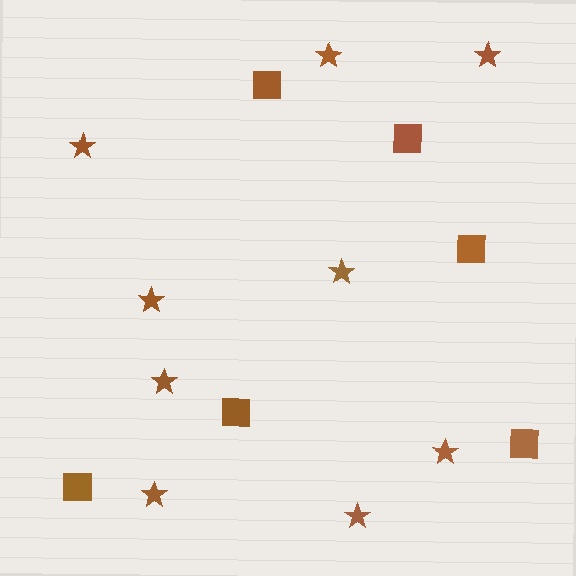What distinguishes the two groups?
There are 2 groups: one group of stars (9) and one group of squares (6).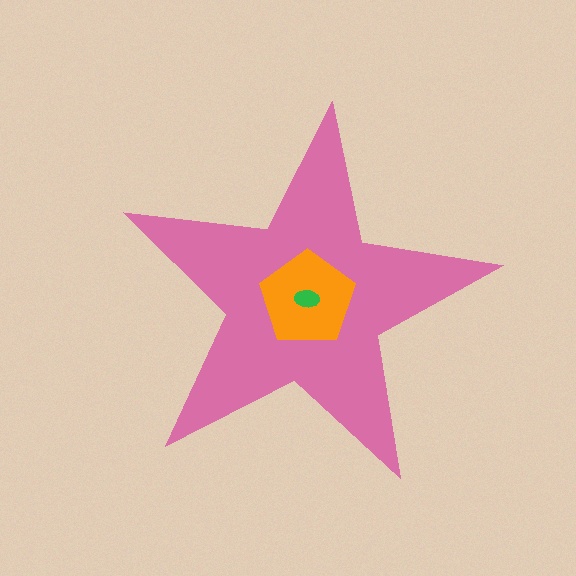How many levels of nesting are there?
3.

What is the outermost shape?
The pink star.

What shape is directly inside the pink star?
The orange pentagon.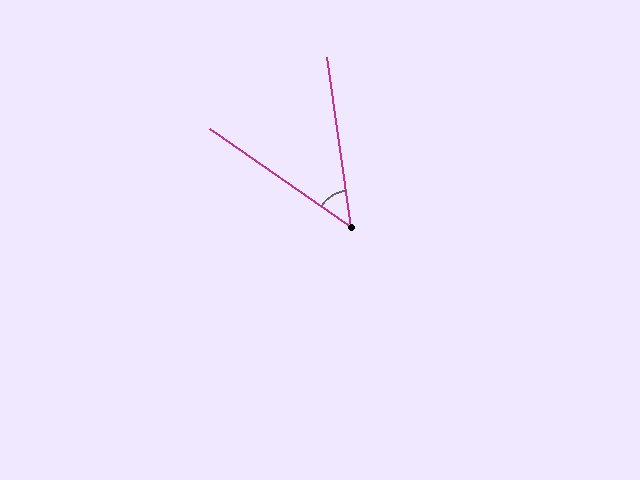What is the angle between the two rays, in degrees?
Approximately 47 degrees.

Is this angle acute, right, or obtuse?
It is acute.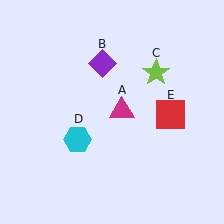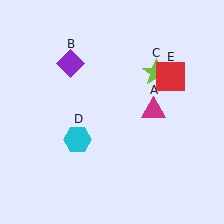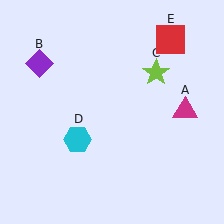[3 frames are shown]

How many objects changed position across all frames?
3 objects changed position: magenta triangle (object A), purple diamond (object B), red square (object E).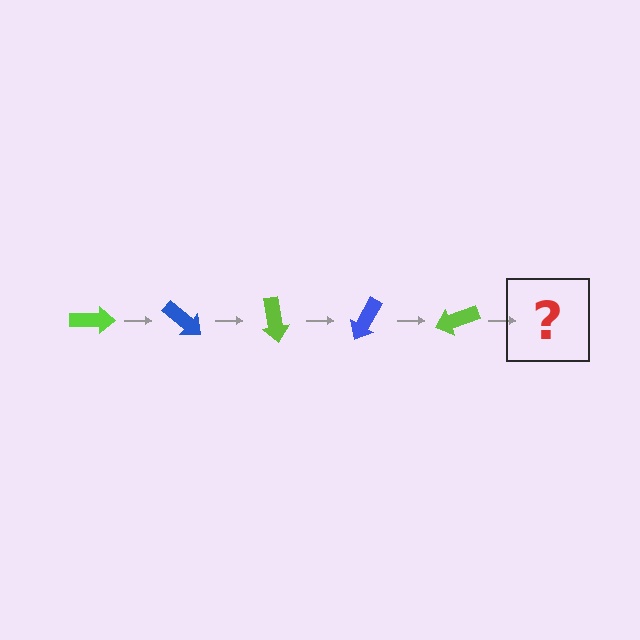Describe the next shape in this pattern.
It should be a blue arrow, rotated 200 degrees from the start.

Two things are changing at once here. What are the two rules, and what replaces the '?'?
The two rules are that it rotates 40 degrees each step and the color cycles through lime and blue. The '?' should be a blue arrow, rotated 200 degrees from the start.